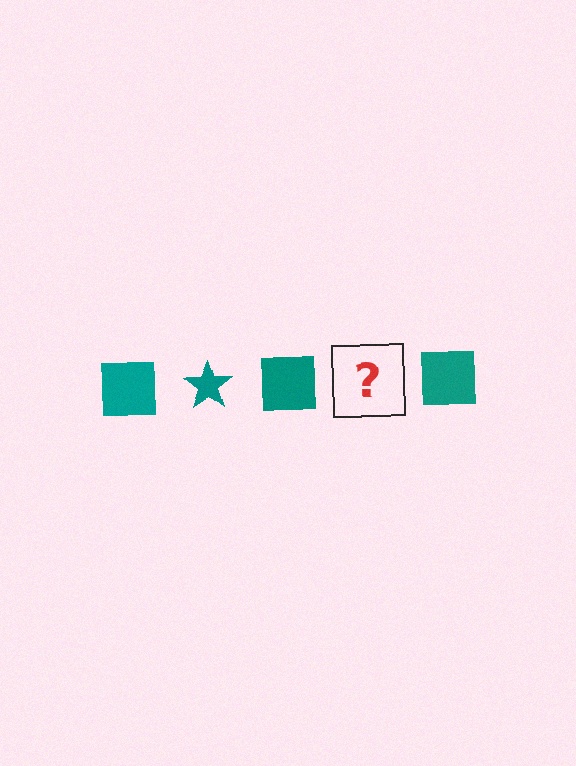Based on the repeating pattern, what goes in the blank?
The blank should be a teal star.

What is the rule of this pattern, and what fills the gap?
The rule is that the pattern cycles through square, star shapes in teal. The gap should be filled with a teal star.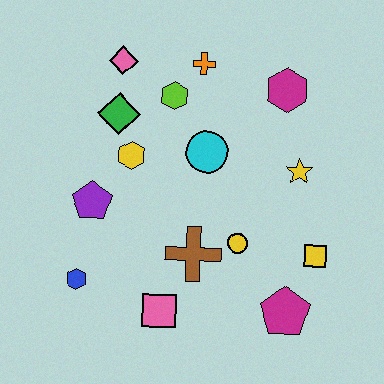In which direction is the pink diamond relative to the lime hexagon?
The pink diamond is to the left of the lime hexagon.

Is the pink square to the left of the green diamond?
No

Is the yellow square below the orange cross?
Yes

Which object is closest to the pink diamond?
The green diamond is closest to the pink diamond.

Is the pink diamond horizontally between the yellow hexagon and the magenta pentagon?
No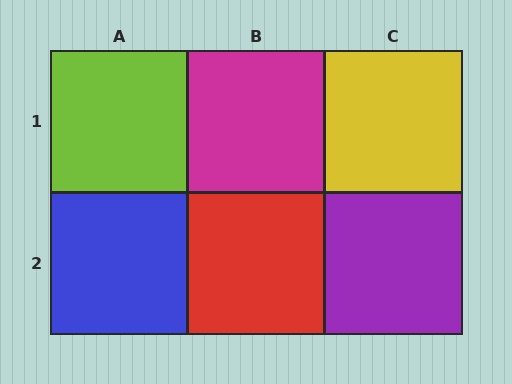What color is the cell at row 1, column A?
Lime.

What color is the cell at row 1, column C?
Yellow.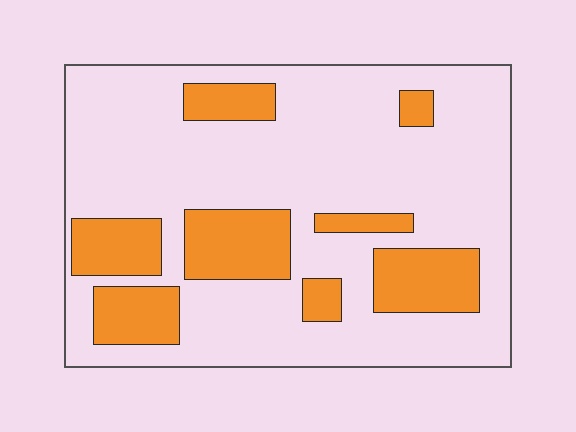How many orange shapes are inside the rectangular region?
8.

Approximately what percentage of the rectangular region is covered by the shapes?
Approximately 25%.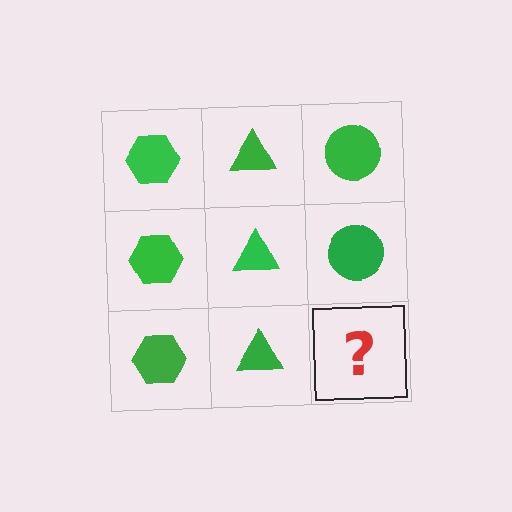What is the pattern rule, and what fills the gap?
The rule is that each column has a consistent shape. The gap should be filled with a green circle.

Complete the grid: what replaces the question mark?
The question mark should be replaced with a green circle.